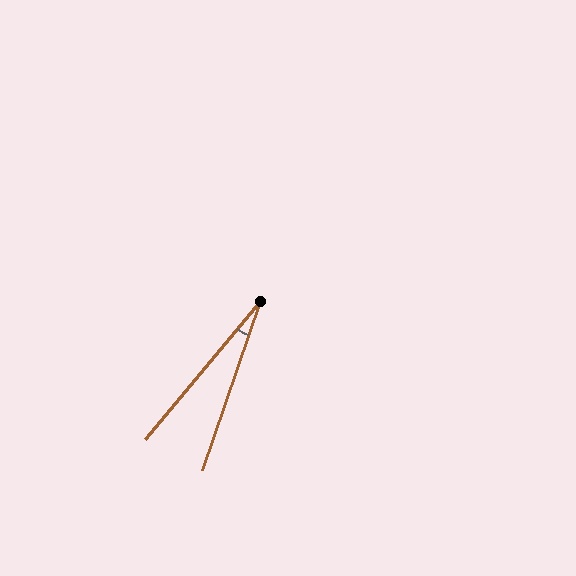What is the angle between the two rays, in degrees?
Approximately 21 degrees.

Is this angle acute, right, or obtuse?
It is acute.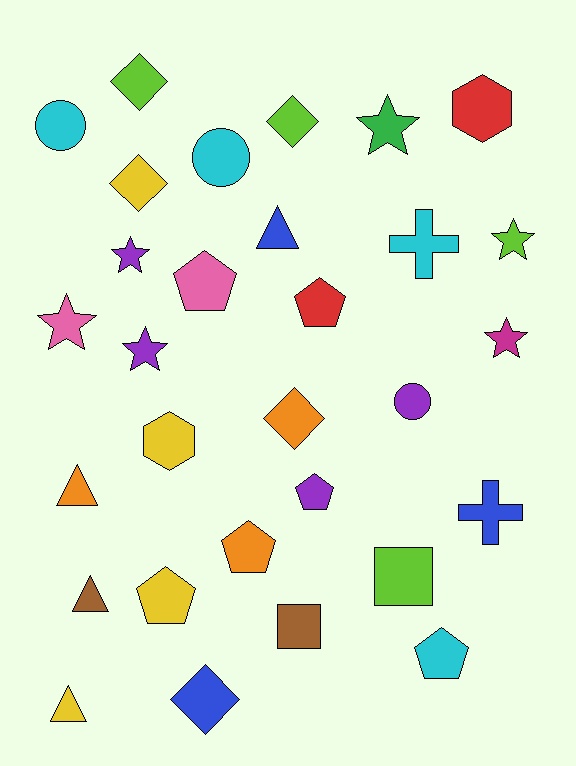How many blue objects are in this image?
There are 3 blue objects.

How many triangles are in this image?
There are 4 triangles.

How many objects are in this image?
There are 30 objects.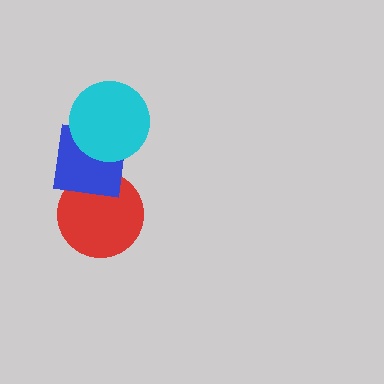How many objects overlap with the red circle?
1 object overlaps with the red circle.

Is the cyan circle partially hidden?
No, no other shape covers it.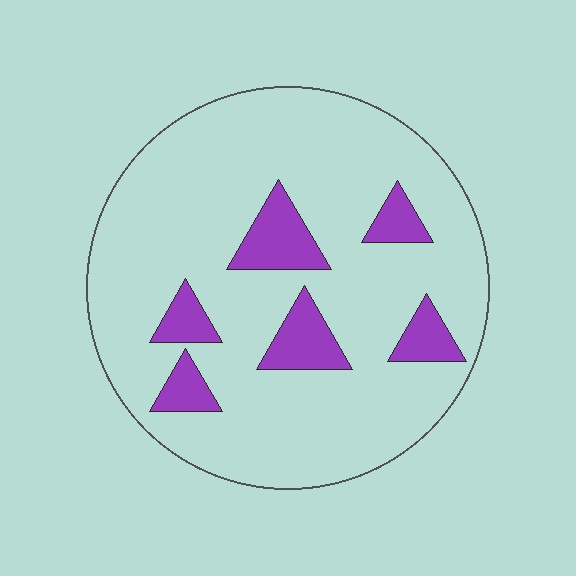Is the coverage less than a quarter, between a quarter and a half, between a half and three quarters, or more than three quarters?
Less than a quarter.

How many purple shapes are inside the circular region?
6.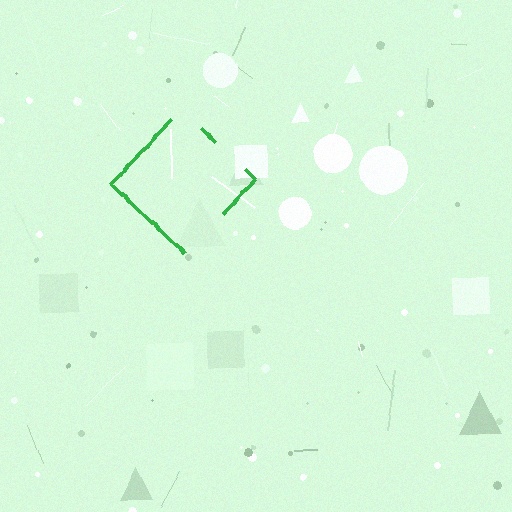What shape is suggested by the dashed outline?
The dashed outline suggests a diamond.